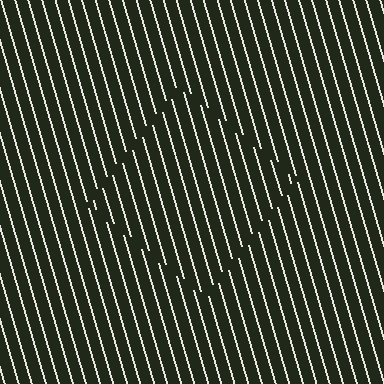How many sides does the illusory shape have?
4 sides — the line-ends trace a square.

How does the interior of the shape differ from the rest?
The interior of the shape contains the same grating, shifted by half a period — the contour is defined by the phase discontinuity where line-ends from the inner and outer gratings abut.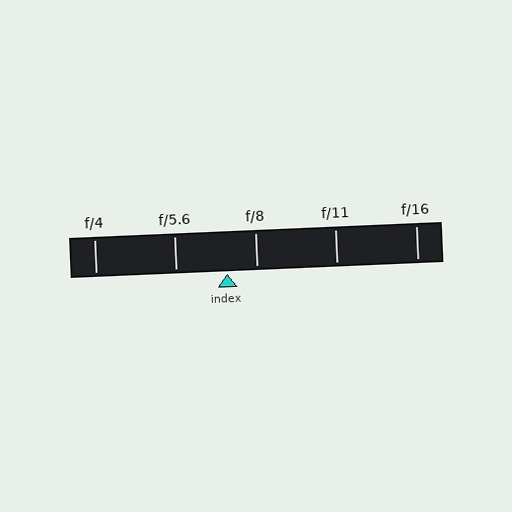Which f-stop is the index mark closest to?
The index mark is closest to f/8.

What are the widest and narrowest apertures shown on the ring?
The widest aperture shown is f/4 and the narrowest is f/16.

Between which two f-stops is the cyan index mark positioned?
The index mark is between f/5.6 and f/8.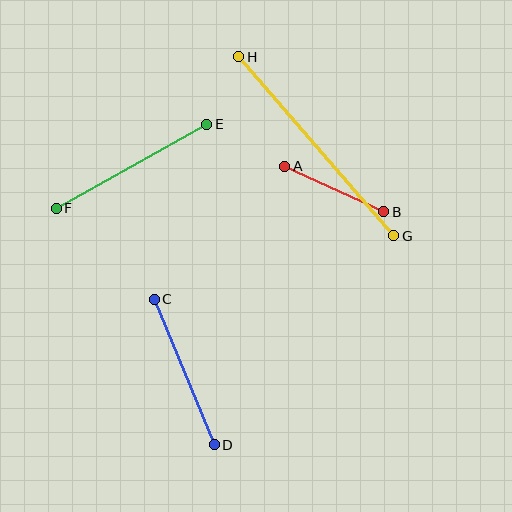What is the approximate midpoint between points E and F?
The midpoint is at approximately (131, 167) pixels.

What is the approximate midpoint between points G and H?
The midpoint is at approximately (316, 146) pixels.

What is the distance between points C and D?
The distance is approximately 157 pixels.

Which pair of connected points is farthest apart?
Points G and H are farthest apart.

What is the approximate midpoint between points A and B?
The midpoint is at approximately (334, 189) pixels.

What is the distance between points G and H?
The distance is approximately 237 pixels.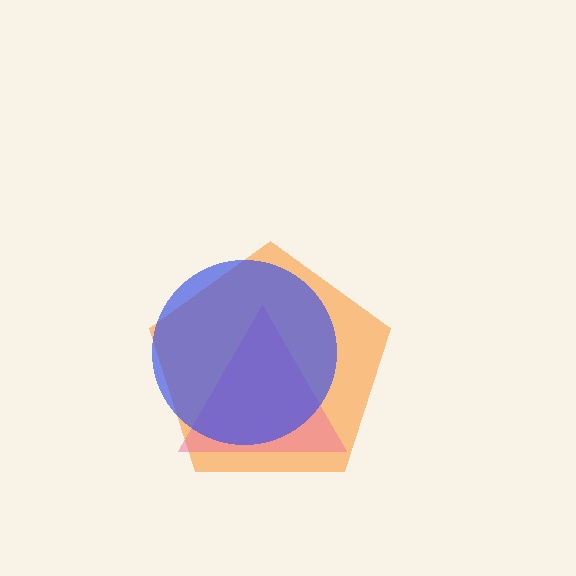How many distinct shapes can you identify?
There are 3 distinct shapes: an orange pentagon, a pink triangle, a blue circle.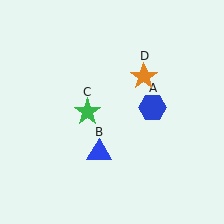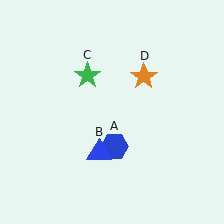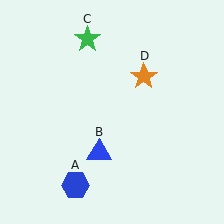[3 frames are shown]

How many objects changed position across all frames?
2 objects changed position: blue hexagon (object A), green star (object C).